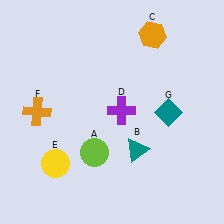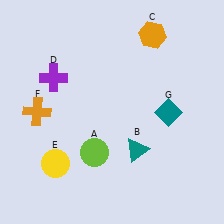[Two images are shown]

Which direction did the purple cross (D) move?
The purple cross (D) moved left.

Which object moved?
The purple cross (D) moved left.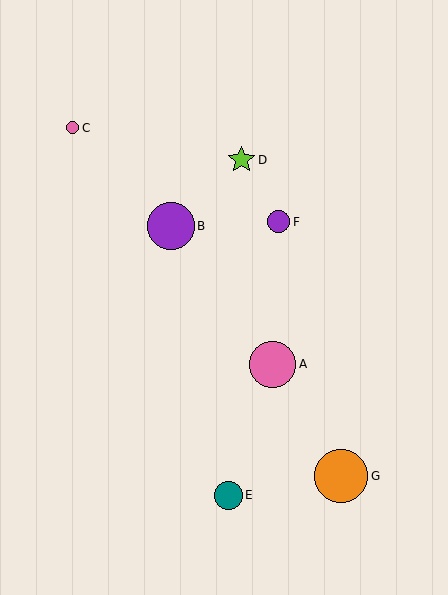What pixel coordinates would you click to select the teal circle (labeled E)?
Click at (228, 495) to select the teal circle E.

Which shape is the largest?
The orange circle (labeled G) is the largest.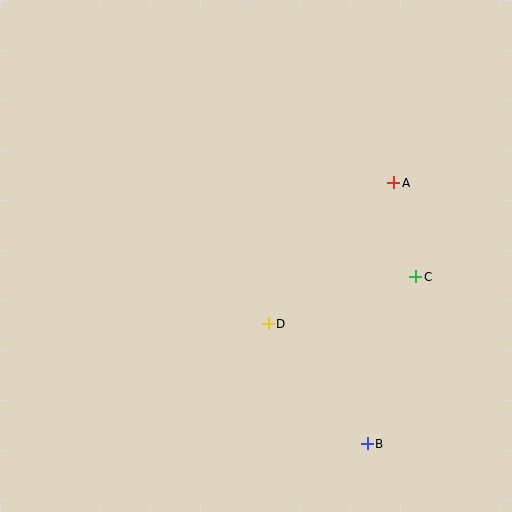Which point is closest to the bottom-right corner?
Point B is closest to the bottom-right corner.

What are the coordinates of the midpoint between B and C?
The midpoint between B and C is at (392, 360).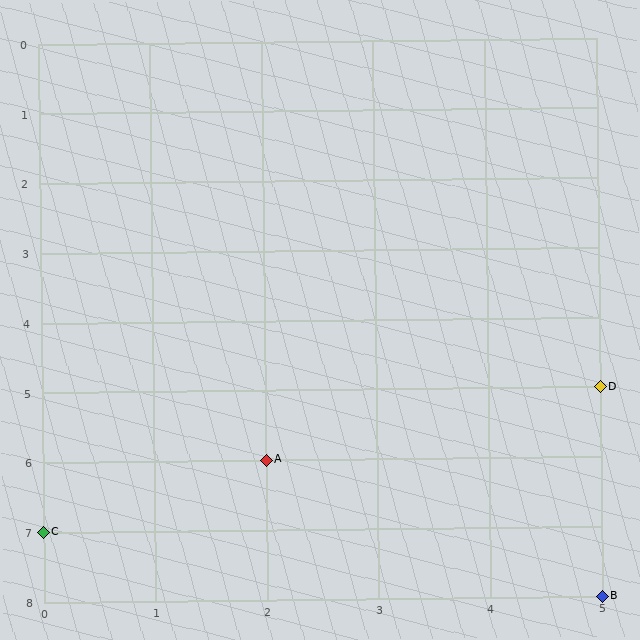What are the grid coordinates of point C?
Point C is at grid coordinates (0, 7).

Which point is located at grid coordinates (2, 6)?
Point A is at (2, 6).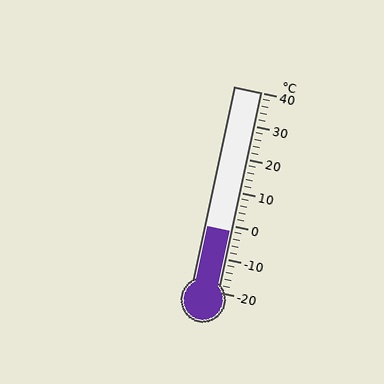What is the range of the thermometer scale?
The thermometer scale ranges from -20°C to 40°C.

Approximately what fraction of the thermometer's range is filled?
The thermometer is filled to approximately 30% of its range.